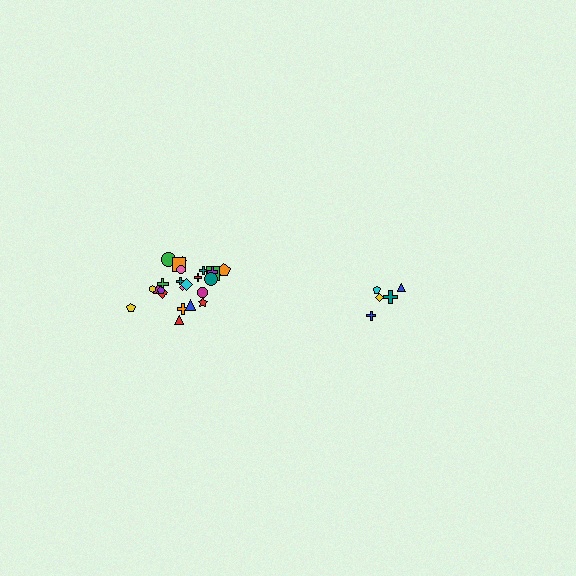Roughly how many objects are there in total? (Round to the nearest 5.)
Roughly 30 objects in total.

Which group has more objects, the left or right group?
The left group.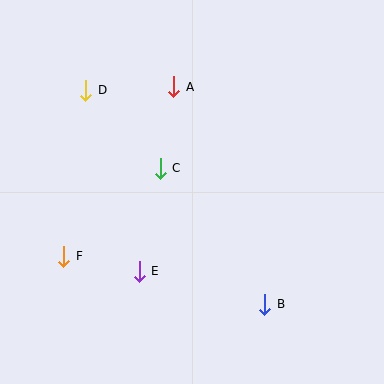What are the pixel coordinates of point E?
Point E is at (139, 271).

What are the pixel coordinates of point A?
Point A is at (174, 87).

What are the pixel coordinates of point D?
Point D is at (86, 90).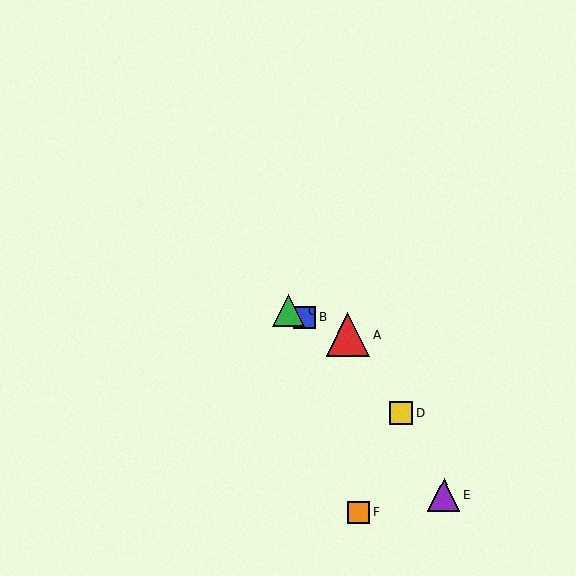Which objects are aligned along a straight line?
Objects A, B, C are aligned along a straight line.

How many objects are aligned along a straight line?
3 objects (A, B, C) are aligned along a straight line.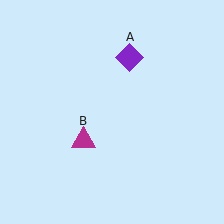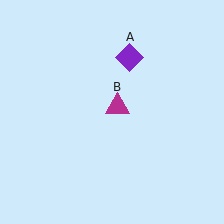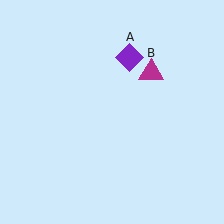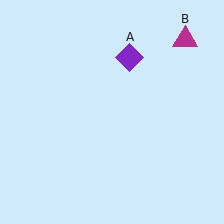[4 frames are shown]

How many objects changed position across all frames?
1 object changed position: magenta triangle (object B).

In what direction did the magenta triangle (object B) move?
The magenta triangle (object B) moved up and to the right.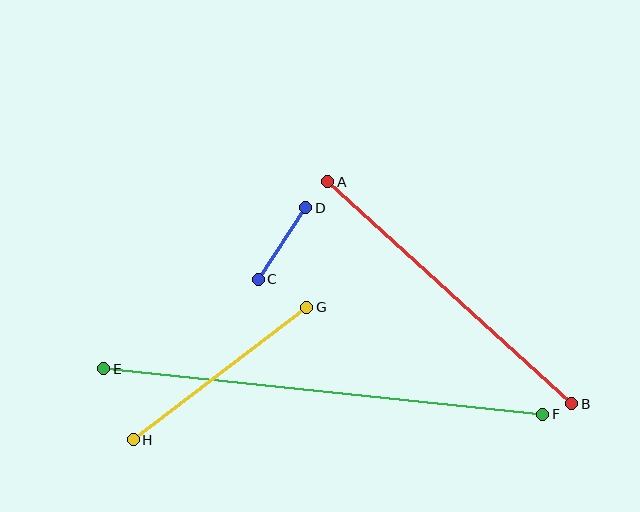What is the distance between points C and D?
The distance is approximately 86 pixels.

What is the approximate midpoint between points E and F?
The midpoint is at approximately (323, 392) pixels.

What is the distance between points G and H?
The distance is approximately 218 pixels.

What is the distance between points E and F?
The distance is approximately 442 pixels.